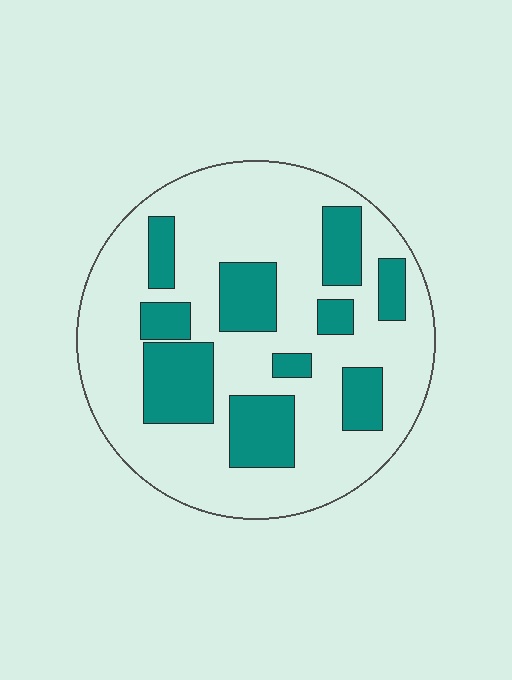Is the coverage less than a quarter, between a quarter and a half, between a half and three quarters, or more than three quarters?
Between a quarter and a half.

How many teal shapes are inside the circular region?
10.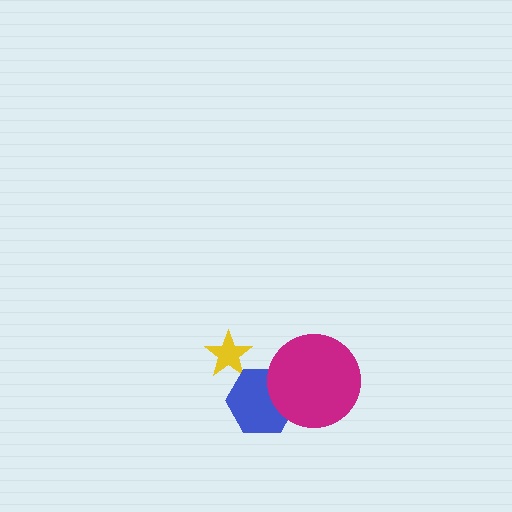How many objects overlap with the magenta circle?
1 object overlaps with the magenta circle.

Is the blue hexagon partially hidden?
Yes, it is partially covered by another shape.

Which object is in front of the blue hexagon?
The magenta circle is in front of the blue hexagon.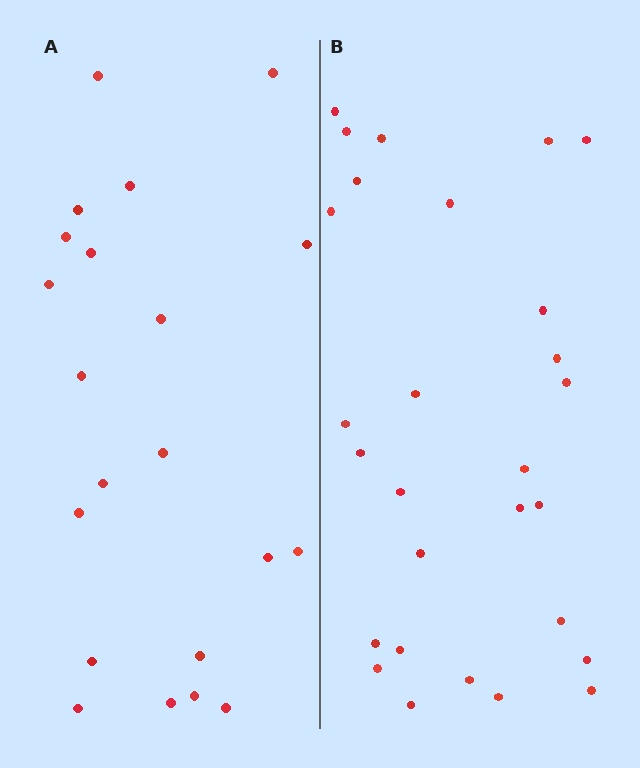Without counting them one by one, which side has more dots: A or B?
Region B (the right region) has more dots.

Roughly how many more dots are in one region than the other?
Region B has roughly 8 or so more dots than region A.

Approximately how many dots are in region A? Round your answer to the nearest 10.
About 20 dots. (The exact count is 21, which rounds to 20.)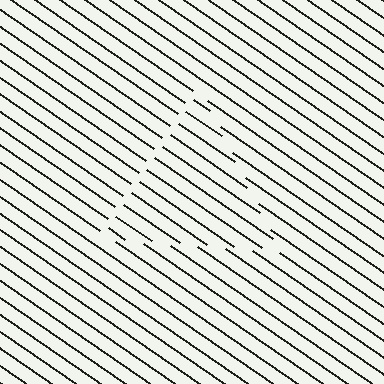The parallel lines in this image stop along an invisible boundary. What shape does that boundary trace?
An illusory triangle. The interior of the shape contains the same grating, shifted by half a period — the contour is defined by the phase discontinuity where line-ends from the inner and outer gratings abut.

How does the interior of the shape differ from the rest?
The interior of the shape contains the same grating, shifted by half a period — the contour is defined by the phase discontinuity where line-ends from the inner and outer gratings abut.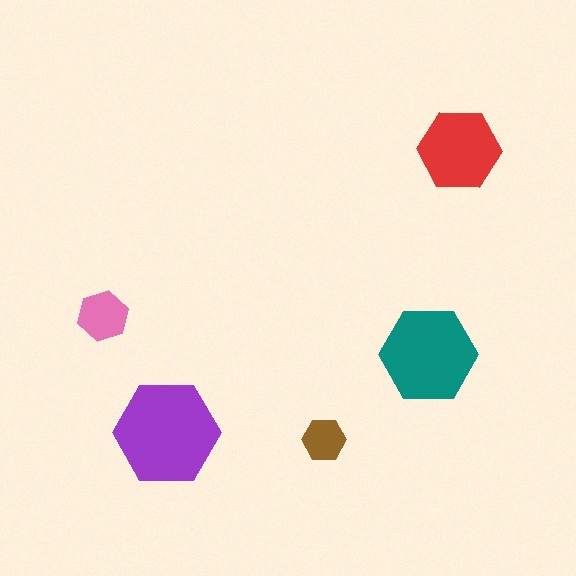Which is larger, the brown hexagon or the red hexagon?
The red one.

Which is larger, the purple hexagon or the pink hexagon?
The purple one.